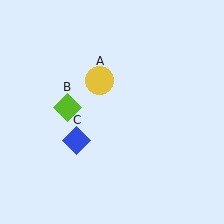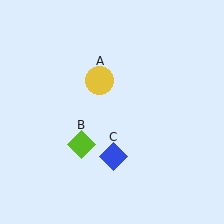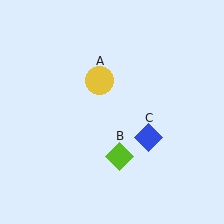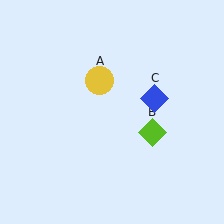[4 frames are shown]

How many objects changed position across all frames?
2 objects changed position: lime diamond (object B), blue diamond (object C).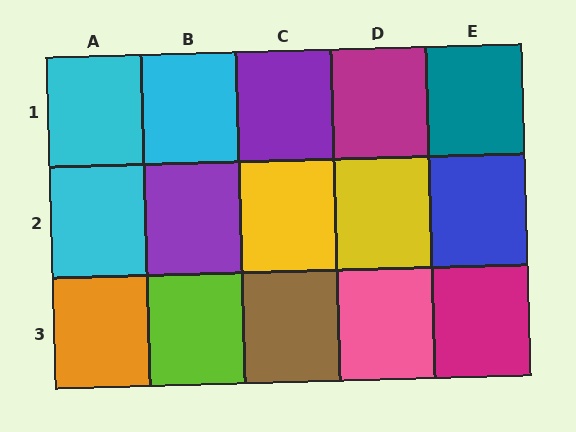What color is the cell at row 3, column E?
Magenta.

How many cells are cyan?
3 cells are cyan.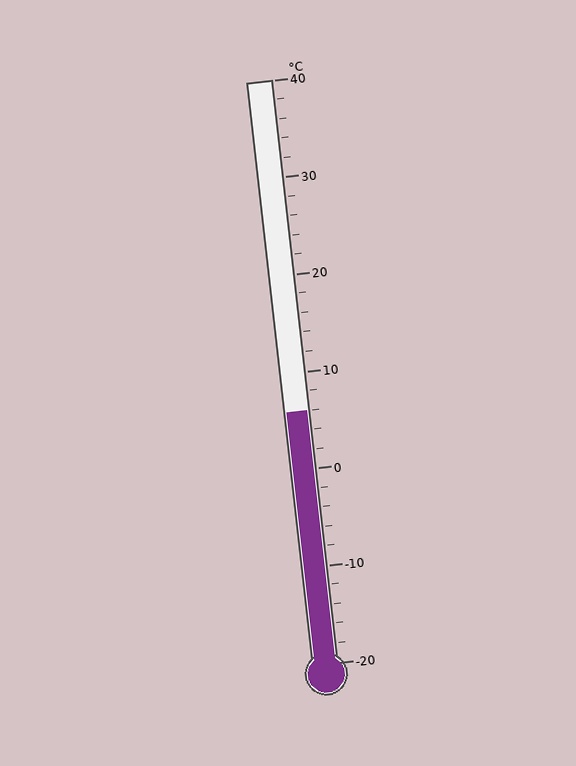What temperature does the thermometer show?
The thermometer shows approximately 6°C.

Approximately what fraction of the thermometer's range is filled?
The thermometer is filled to approximately 45% of its range.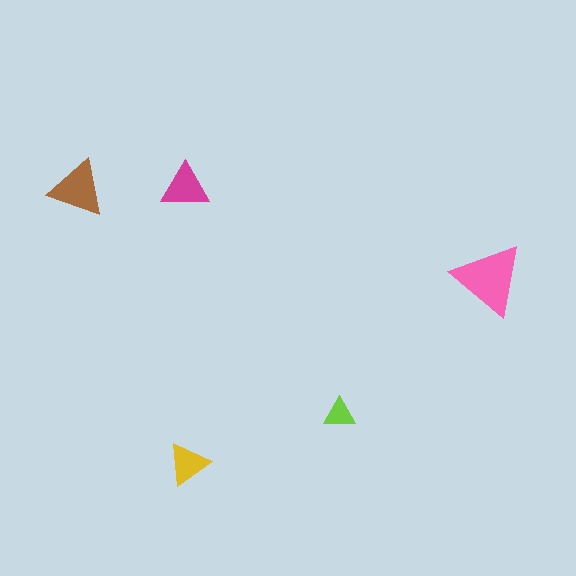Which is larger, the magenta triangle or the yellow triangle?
The magenta one.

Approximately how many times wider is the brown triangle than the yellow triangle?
About 1.5 times wider.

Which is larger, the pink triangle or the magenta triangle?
The pink one.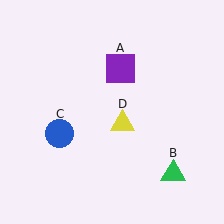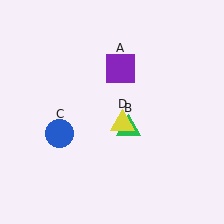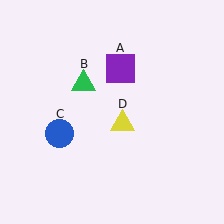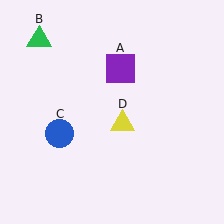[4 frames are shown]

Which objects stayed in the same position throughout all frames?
Purple square (object A) and blue circle (object C) and yellow triangle (object D) remained stationary.